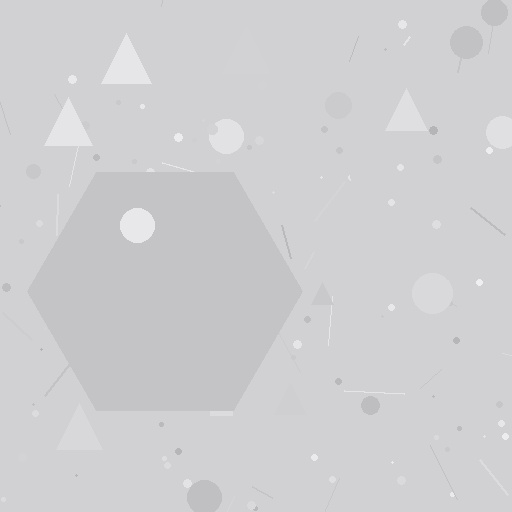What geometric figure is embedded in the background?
A hexagon is embedded in the background.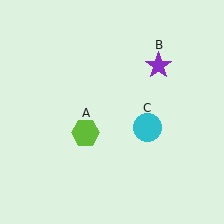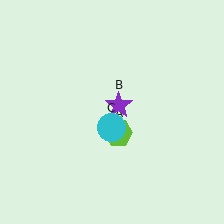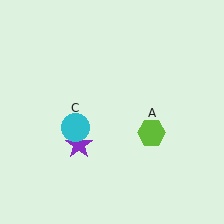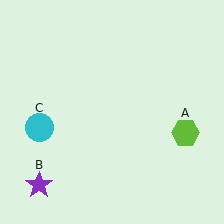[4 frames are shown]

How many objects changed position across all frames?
3 objects changed position: lime hexagon (object A), purple star (object B), cyan circle (object C).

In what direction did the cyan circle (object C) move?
The cyan circle (object C) moved left.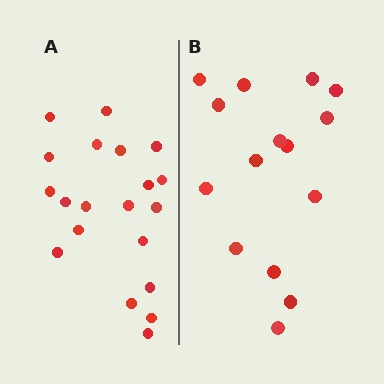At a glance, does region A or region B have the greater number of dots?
Region A (the left region) has more dots.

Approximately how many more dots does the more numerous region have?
Region A has about 5 more dots than region B.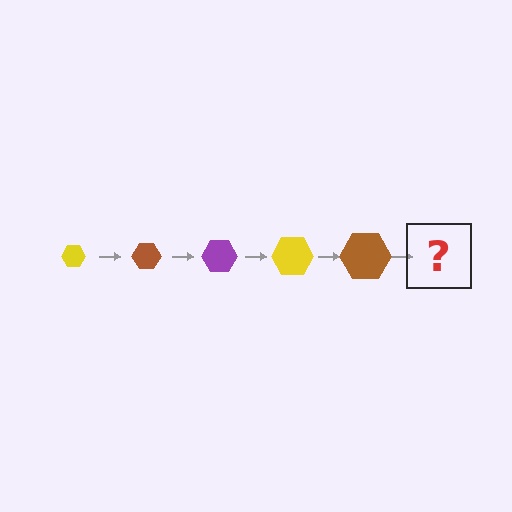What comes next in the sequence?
The next element should be a purple hexagon, larger than the previous one.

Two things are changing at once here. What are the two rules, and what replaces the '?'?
The two rules are that the hexagon grows larger each step and the color cycles through yellow, brown, and purple. The '?' should be a purple hexagon, larger than the previous one.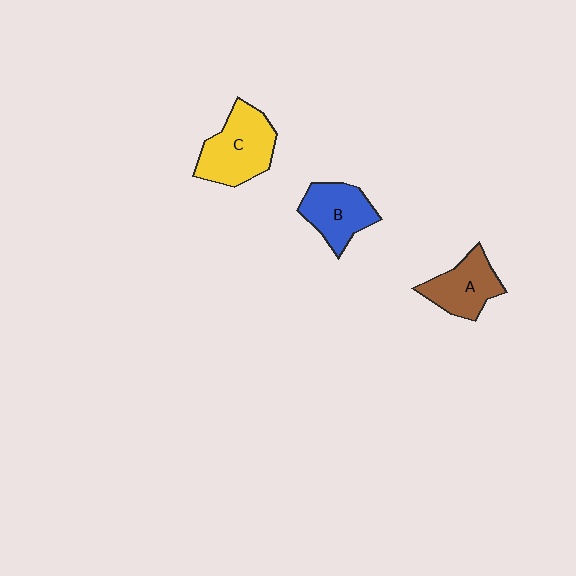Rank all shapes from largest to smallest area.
From largest to smallest: C (yellow), B (blue), A (brown).